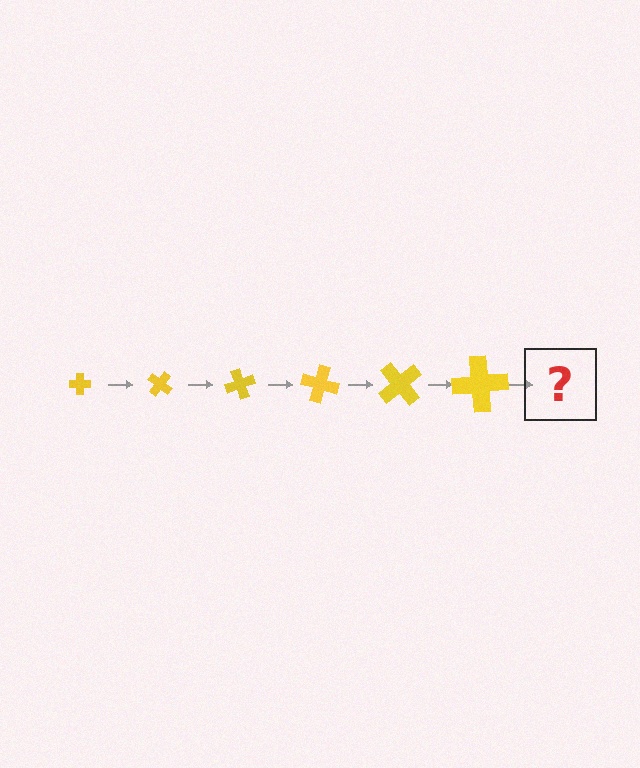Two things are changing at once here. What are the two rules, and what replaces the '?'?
The two rules are that the cross grows larger each step and it rotates 35 degrees each step. The '?' should be a cross, larger than the previous one and rotated 210 degrees from the start.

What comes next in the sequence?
The next element should be a cross, larger than the previous one and rotated 210 degrees from the start.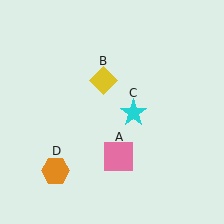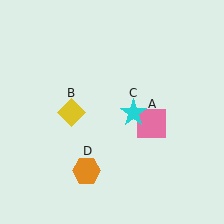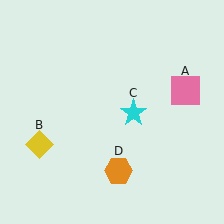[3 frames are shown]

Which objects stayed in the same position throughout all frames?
Cyan star (object C) remained stationary.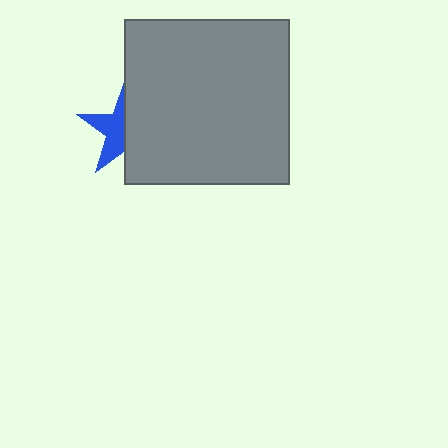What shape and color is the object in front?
The object in front is a gray square.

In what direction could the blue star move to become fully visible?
The blue star could move left. That would shift it out from behind the gray square entirely.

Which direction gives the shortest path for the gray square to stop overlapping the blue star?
Moving right gives the shortest separation.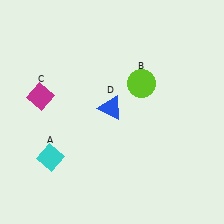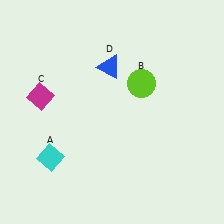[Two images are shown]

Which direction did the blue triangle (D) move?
The blue triangle (D) moved up.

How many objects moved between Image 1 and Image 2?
1 object moved between the two images.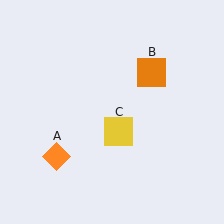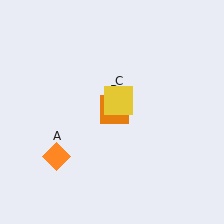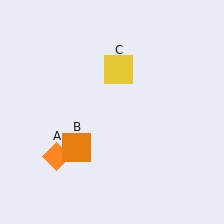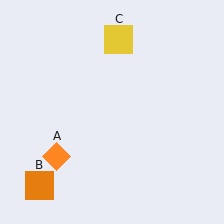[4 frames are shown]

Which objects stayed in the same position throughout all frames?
Orange diamond (object A) remained stationary.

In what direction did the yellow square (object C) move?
The yellow square (object C) moved up.